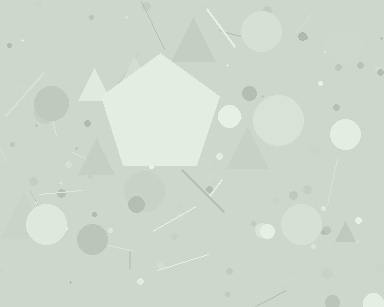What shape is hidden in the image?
A pentagon is hidden in the image.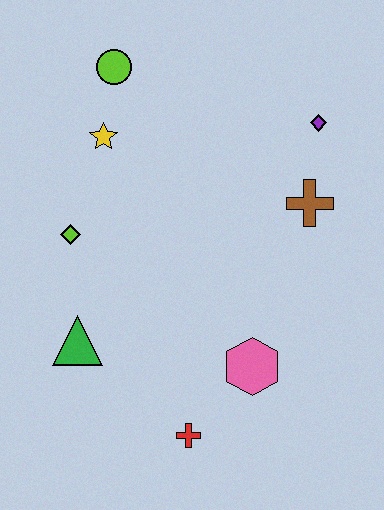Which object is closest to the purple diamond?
The brown cross is closest to the purple diamond.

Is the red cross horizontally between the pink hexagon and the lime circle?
Yes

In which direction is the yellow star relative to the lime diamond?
The yellow star is above the lime diamond.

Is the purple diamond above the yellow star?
Yes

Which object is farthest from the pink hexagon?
The lime circle is farthest from the pink hexagon.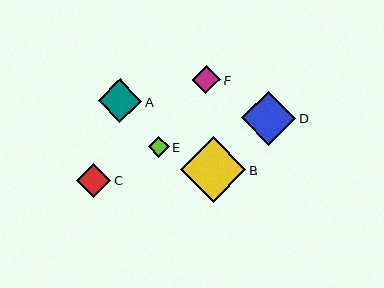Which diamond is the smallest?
Diamond E is the smallest with a size of approximately 21 pixels.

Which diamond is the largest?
Diamond B is the largest with a size of approximately 65 pixels.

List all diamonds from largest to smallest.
From largest to smallest: B, D, A, C, F, E.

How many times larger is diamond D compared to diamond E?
Diamond D is approximately 2.6 times the size of diamond E.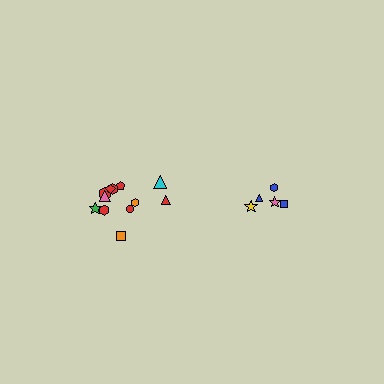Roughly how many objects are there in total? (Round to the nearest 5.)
Roughly 15 objects in total.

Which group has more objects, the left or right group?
The left group.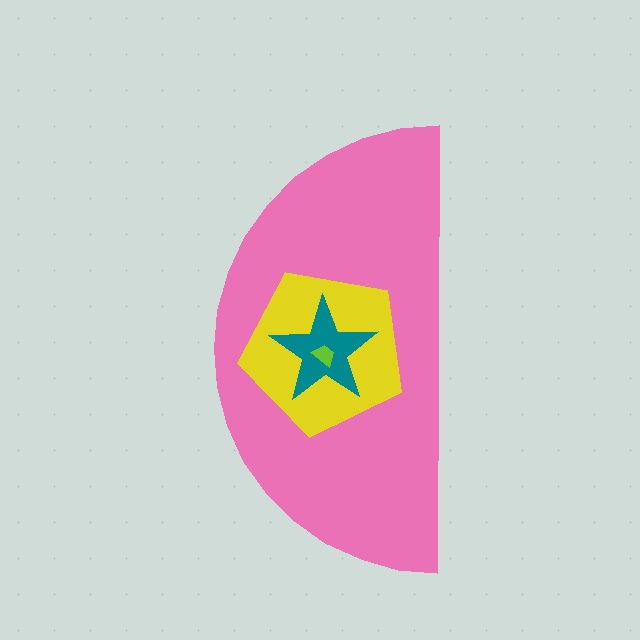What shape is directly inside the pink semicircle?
The yellow pentagon.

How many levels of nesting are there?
4.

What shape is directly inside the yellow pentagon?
The teal star.